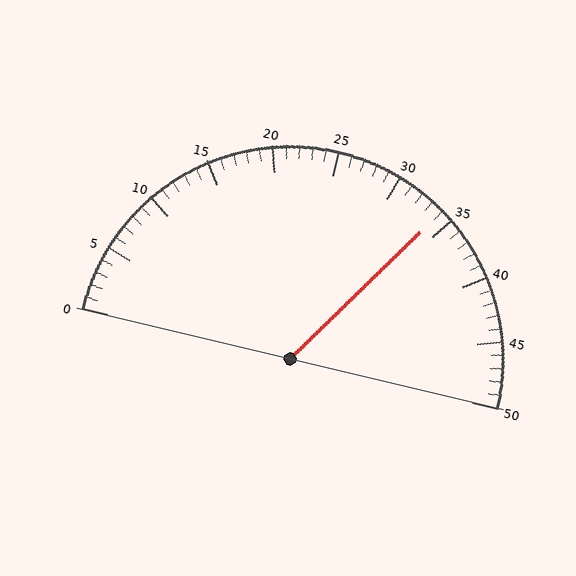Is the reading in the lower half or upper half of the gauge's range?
The reading is in the upper half of the range (0 to 50).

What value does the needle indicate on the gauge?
The needle indicates approximately 34.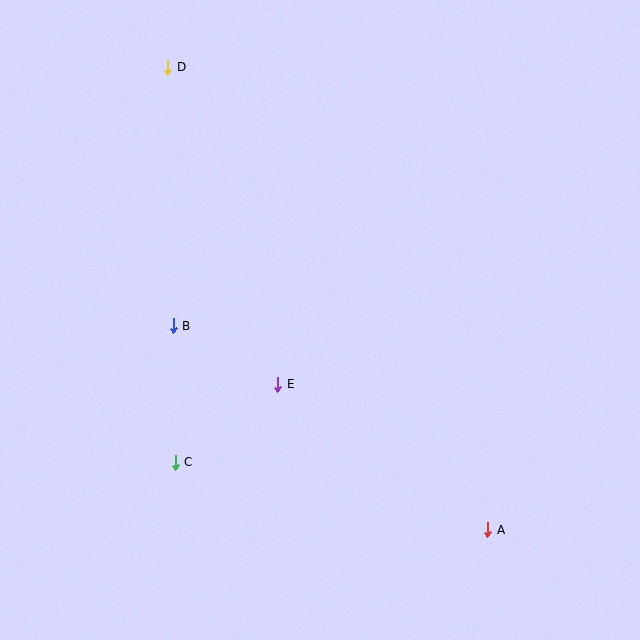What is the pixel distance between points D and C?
The distance between D and C is 395 pixels.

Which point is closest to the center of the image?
Point E at (278, 384) is closest to the center.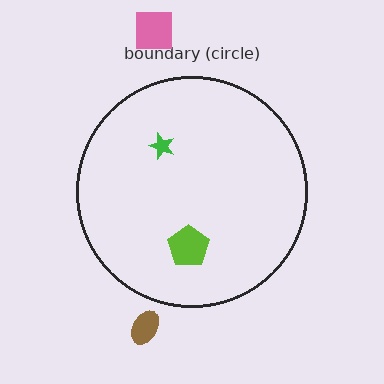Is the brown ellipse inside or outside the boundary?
Outside.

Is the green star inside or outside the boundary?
Inside.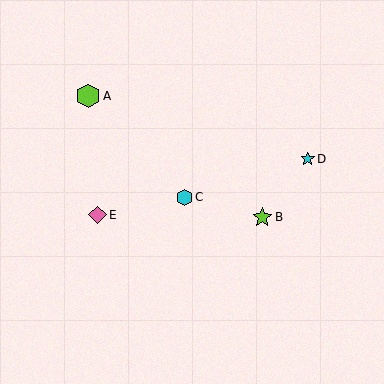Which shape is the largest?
The lime hexagon (labeled A) is the largest.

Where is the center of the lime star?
The center of the lime star is at (262, 217).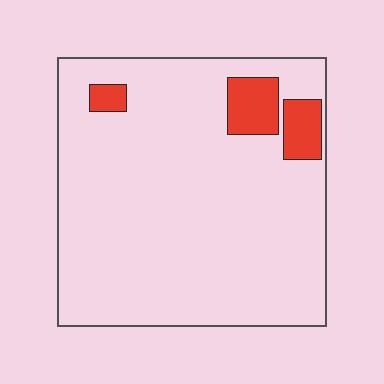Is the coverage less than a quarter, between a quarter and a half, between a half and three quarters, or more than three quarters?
Less than a quarter.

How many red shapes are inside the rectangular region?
3.